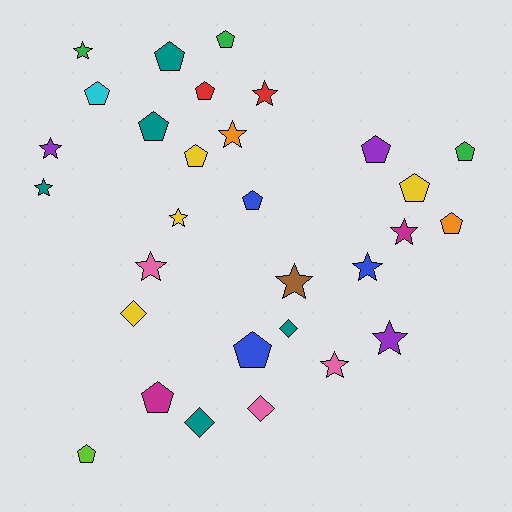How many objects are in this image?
There are 30 objects.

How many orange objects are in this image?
There are 2 orange objects.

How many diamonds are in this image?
There are 4 diamonds.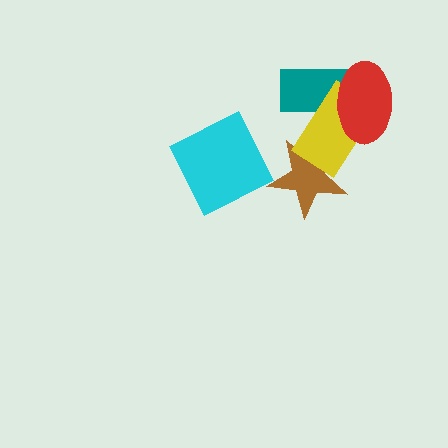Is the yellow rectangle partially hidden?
Yes, it is partially covered by another shape.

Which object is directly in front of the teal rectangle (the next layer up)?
The yellow rectangle is directly in front of the teal rectangle.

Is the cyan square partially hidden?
No, no other shape covers it.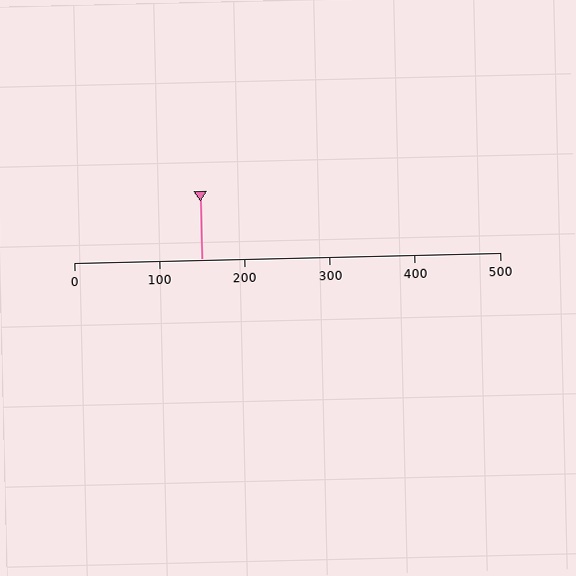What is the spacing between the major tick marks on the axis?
The major ticks are spaced 100 apart.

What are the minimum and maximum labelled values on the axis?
The axis runs from 0 to 500.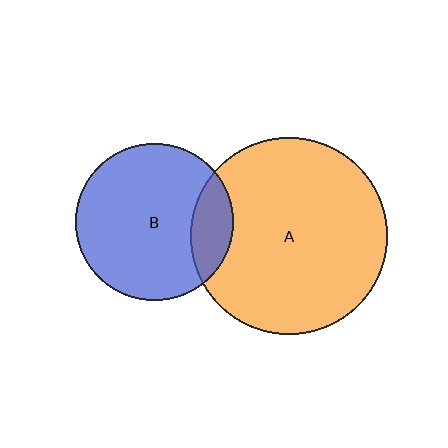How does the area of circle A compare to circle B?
Approximately 1.6 times.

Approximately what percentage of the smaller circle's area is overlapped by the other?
Approximately 15%.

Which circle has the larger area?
Circle A (orange).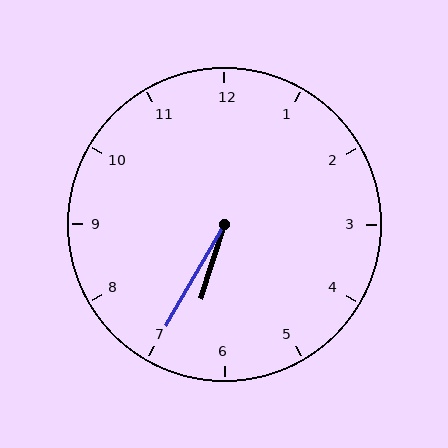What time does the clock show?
6:35.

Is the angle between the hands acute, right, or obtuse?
It is acute.